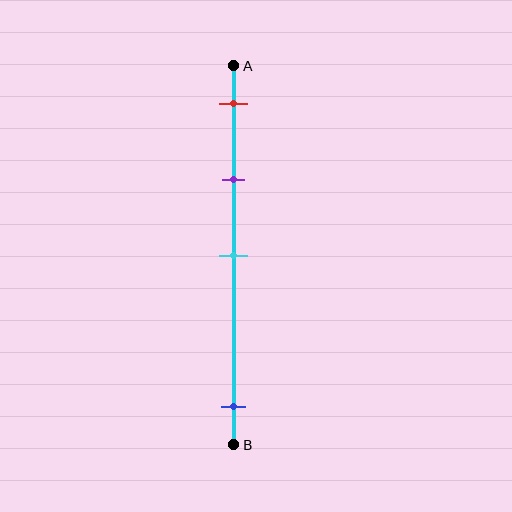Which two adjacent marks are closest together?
The red and purple marks are the closest adjacent pair.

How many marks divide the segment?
There are 4 marks dividing the segment.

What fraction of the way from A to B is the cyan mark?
The cyan mark is approximately 50% (0.5) of the way from A to B.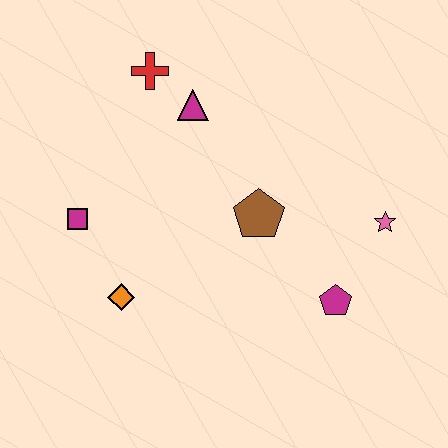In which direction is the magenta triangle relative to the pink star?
The magenta triangle is to the left of the pink star.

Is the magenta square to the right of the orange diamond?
No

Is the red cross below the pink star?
No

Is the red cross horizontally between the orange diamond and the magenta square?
No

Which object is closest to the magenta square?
The orange diamond is closest to the magenta square.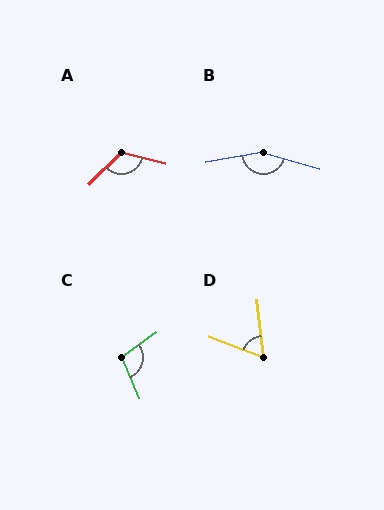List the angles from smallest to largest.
D (63°), C (104°), A (122°), B (154°).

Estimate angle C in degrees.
Approximately 104 degrees.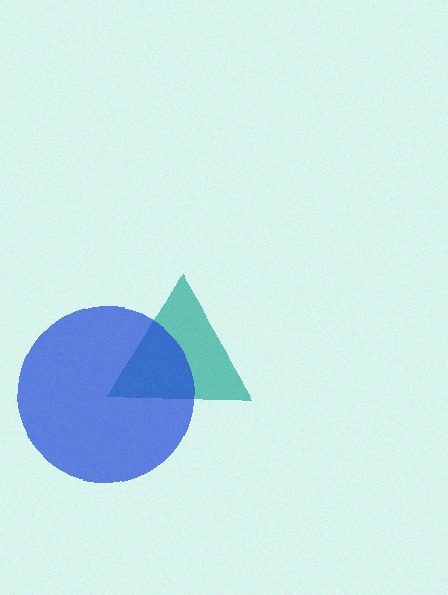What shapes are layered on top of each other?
The layered shapes are: a teal triangle, a blue circle.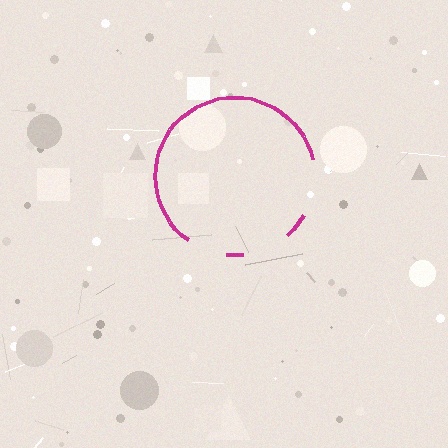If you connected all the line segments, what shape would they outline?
They would outline a circle.